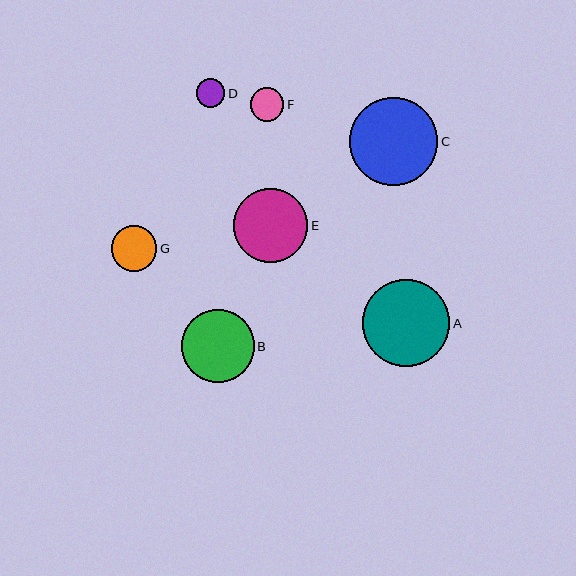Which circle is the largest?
Circle C is the largest with a size of approximately 88 pixels.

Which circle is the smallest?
Circle D is the smallest with a size of approximately 28 pixels.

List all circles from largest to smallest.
From largest to smallest: C, A, E, B, G, F, D.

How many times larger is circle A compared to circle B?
Circle A is approximately 1.2 times the size of circle B.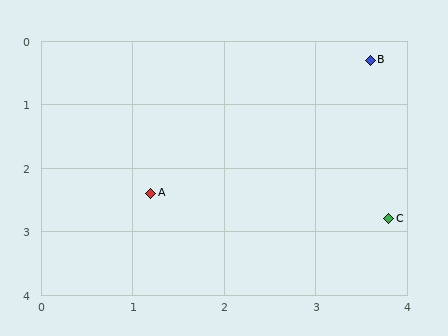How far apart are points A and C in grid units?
Points A and C are about 2.6 grid units apart.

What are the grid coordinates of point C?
Point C is at approximately (3.8, 2.8).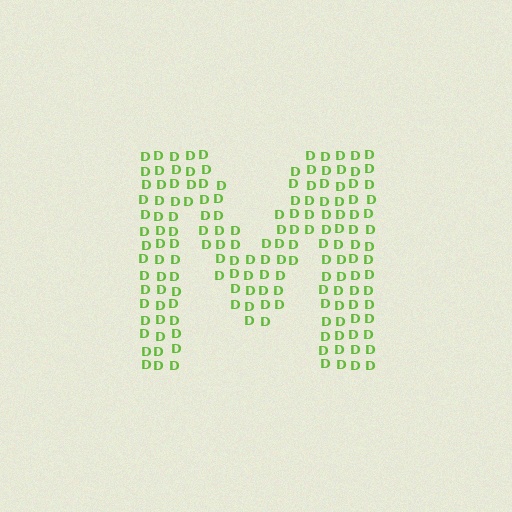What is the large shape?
The large shape is the letter M.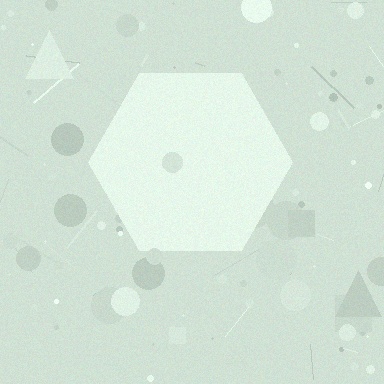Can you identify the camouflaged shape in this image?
The camouflaged shape is a hexagon.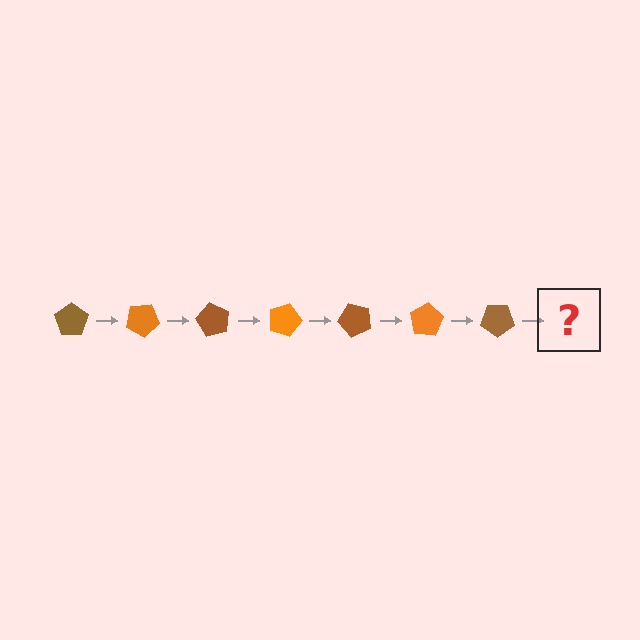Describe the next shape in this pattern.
It should be an orange pentagon, rotated 210 degrees from the start.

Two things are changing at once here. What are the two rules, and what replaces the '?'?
The two rules are that it rotates 30 degrees each step and the color cycles through brown and orange. The '?' should be an orange pentagon, rotated 210 degrees from the start.